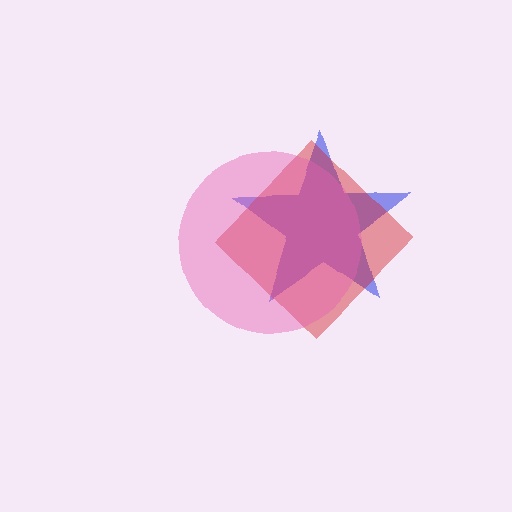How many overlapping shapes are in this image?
There are 3 overlapping shapes in the image.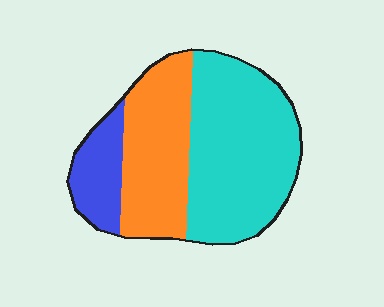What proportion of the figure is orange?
Orange takes up between a quarter and a half of the figure.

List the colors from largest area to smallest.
From largest to smallest: cyan, orange, blue.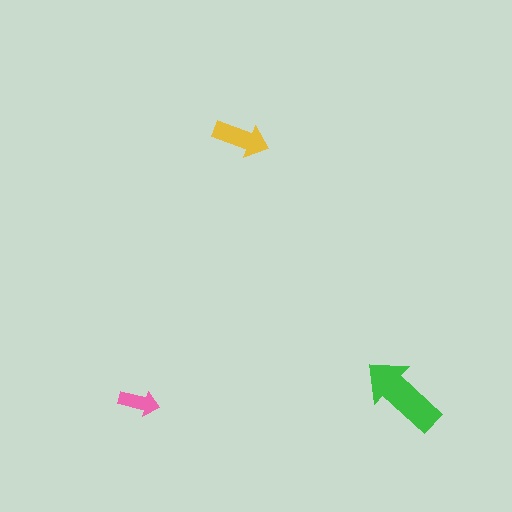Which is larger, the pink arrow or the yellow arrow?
The yellow one.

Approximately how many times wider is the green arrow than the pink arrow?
About 2 times wider.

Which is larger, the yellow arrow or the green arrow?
The green one.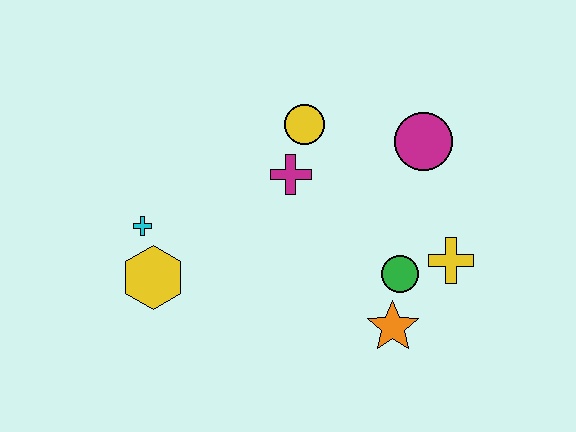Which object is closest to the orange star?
The green circle is closest to the orange star.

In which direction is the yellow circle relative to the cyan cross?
The yellow circle is to the right of the cyan cross.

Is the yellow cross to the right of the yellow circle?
Yes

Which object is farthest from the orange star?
The cyan cross is farthest from the orange star.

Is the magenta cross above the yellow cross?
Yes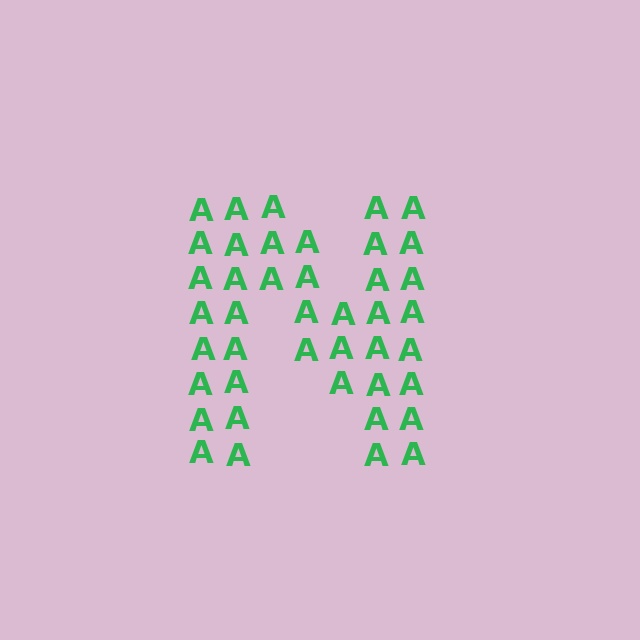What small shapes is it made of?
It is made of small letter A's.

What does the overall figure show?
The overall figure shows the letter N.